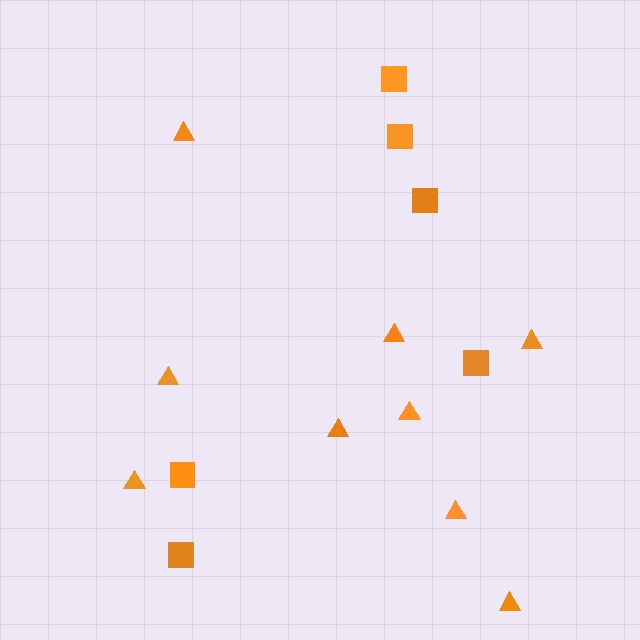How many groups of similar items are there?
There are 2 groups: one group of squares (6) and one group of triangles (9).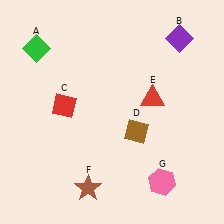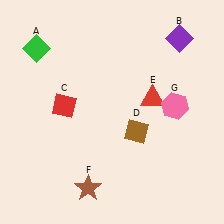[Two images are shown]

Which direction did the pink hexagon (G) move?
The pink hexagon (G) moved up.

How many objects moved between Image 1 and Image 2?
1 object moved between the two images.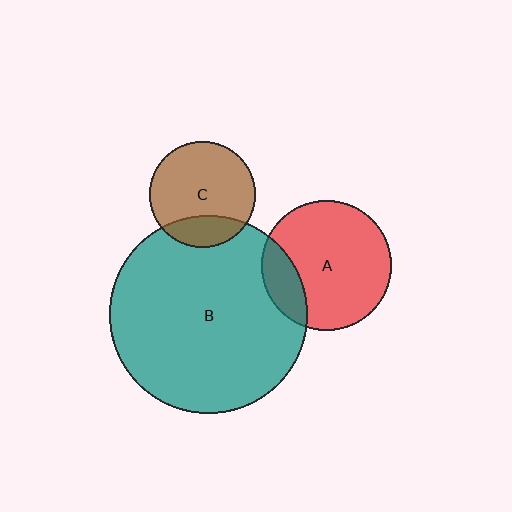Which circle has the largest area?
Circle B (teal).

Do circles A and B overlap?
Yes.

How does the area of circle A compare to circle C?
Approximately 1.5 times.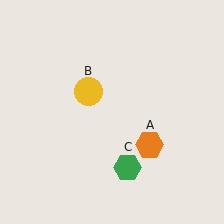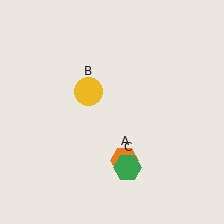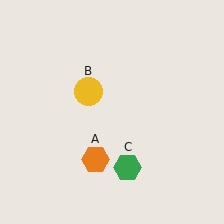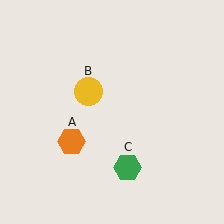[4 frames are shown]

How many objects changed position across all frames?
1 object changed position: orange hexagon (object A).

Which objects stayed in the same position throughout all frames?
Yellow circle (object B) and green hexagon (object C) remained stationary.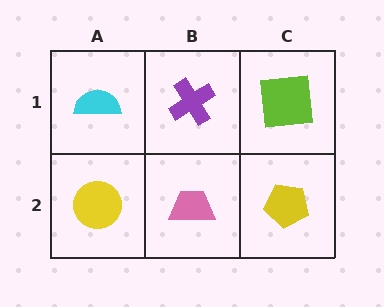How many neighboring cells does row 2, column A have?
2.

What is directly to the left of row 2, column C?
A pink trapezoid.